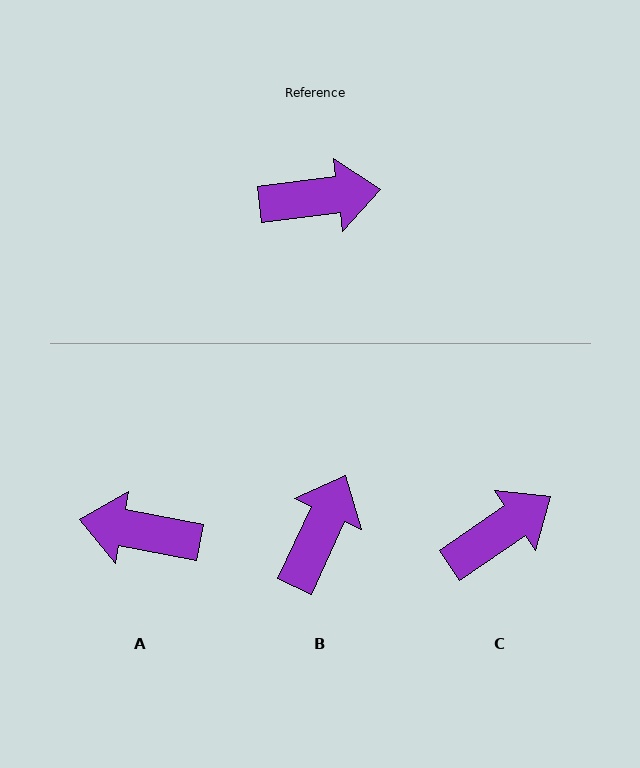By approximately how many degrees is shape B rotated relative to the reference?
Approximately 58 degrees counter-clockwise.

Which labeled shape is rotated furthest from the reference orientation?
A, about 162 degrees away.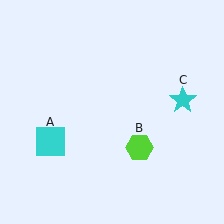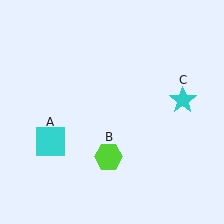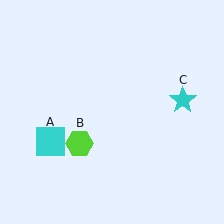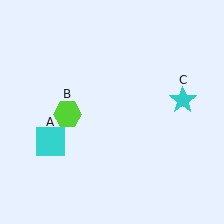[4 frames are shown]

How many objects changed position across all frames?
1 object changed position: lime hexagon (object B).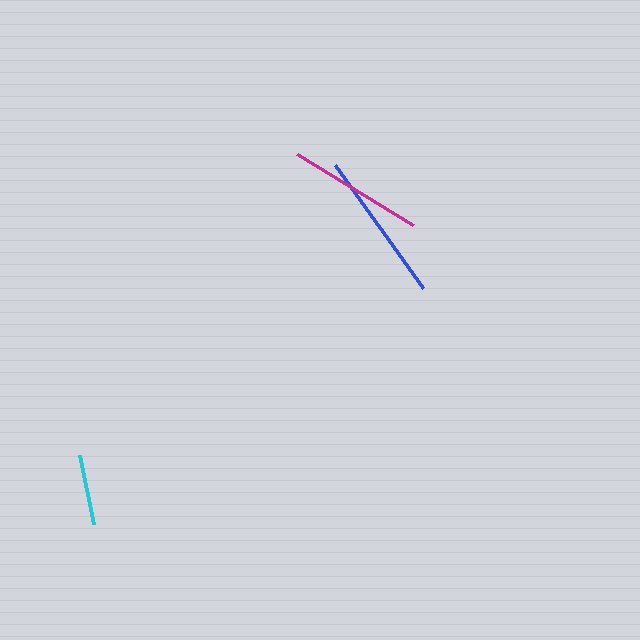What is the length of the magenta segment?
The magenta segment is approximately 136 pixels long.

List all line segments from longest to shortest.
From longest to shortest: blue, magenta, cyan.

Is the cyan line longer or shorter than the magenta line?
The magenta line is longer than the cyan line.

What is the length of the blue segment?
The blue segment is approximately 151 pixels long.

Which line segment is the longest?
The blue line is the longest at approximately 151 pixels.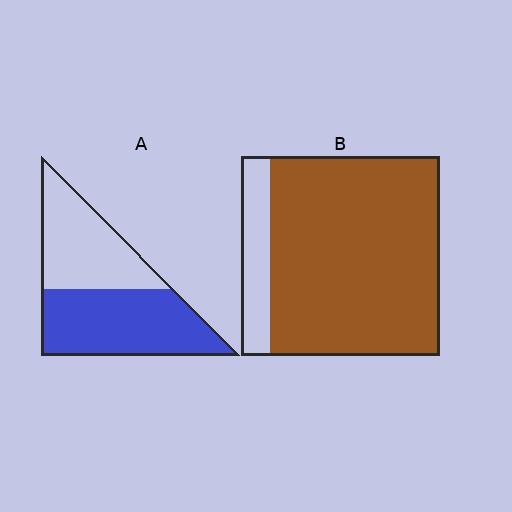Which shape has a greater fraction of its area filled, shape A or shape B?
Shape B.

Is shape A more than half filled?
Yes.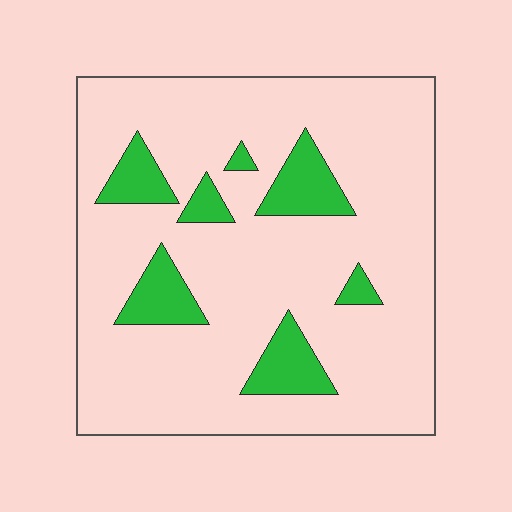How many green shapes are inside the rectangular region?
7.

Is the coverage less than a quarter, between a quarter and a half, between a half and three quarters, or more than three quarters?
Less than a quarter.